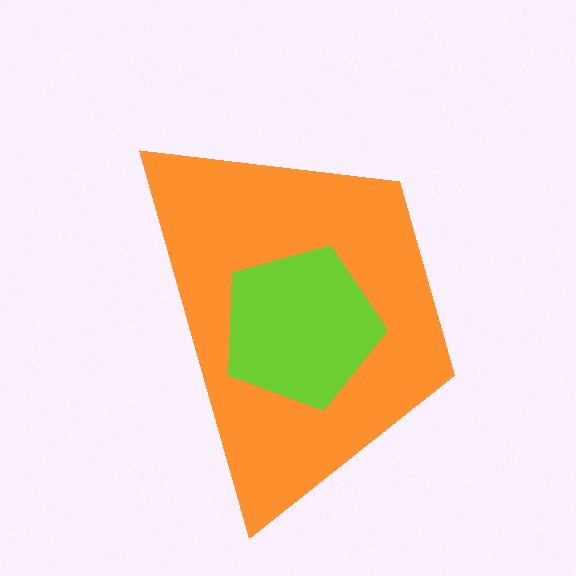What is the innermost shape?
The lime pentagon.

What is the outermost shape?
The orange trapezoid.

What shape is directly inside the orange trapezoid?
The lime pentagon.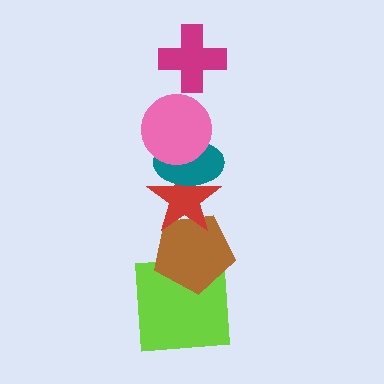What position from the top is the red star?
The red star is 4th from the top.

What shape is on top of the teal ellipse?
The pink circle is on top of the teal ellipse.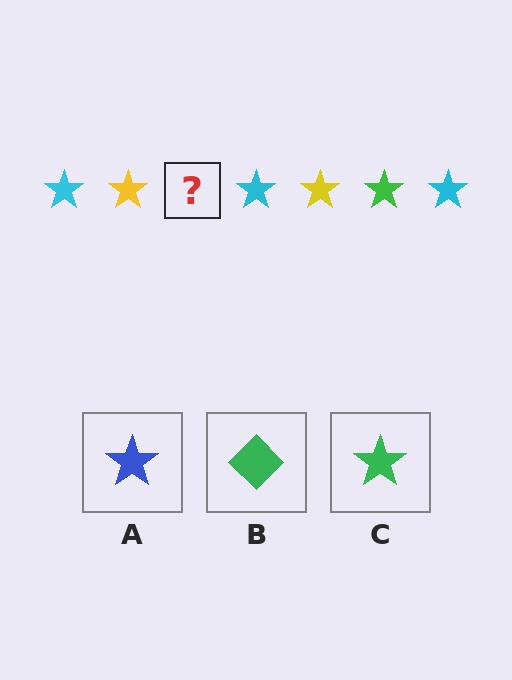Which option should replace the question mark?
Option C.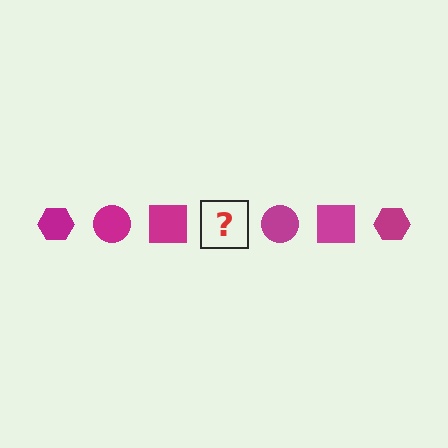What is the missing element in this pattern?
The missing element is a magenta hexagon.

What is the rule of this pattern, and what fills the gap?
The rule is that the pattern cycles through hexagon, circle, square shapes in magenta. The gap should be filled with a magenta hexagon.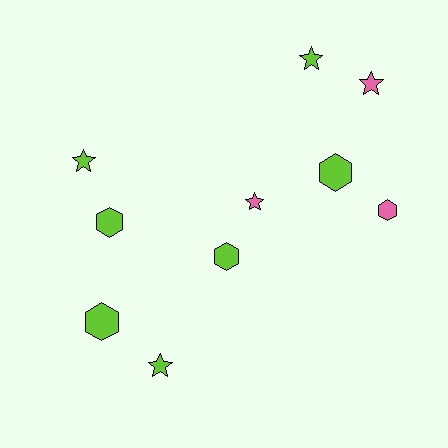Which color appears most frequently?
Lime, with 7 objects.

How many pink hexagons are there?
There is 1 pink hexagon.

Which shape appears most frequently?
Star, with 5 objects.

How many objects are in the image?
There are 10 objects.